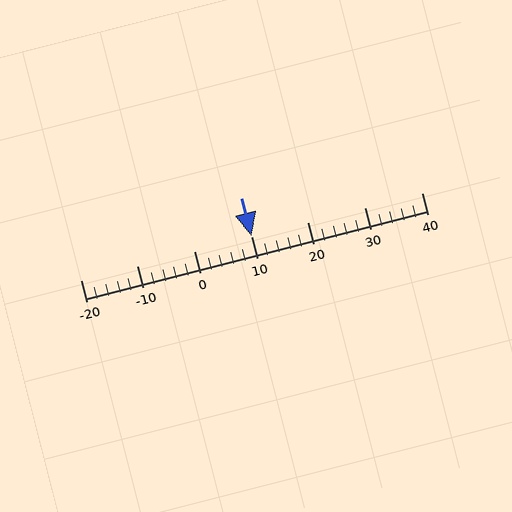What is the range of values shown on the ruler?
The ruler shows values from -20 to 40.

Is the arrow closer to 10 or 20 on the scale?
The arrow is closer to 10.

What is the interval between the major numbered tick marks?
The major tick marks are spaced 10 units apart.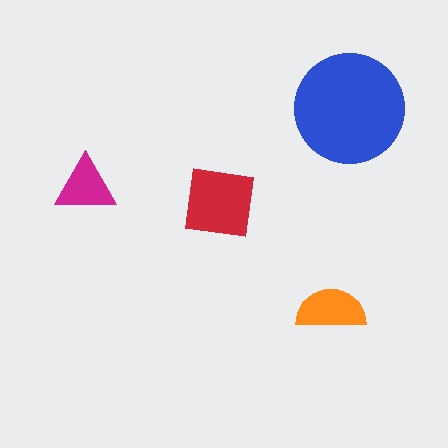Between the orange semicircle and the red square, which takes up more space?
The red square.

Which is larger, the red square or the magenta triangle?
The red square.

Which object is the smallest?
The magenta triangle.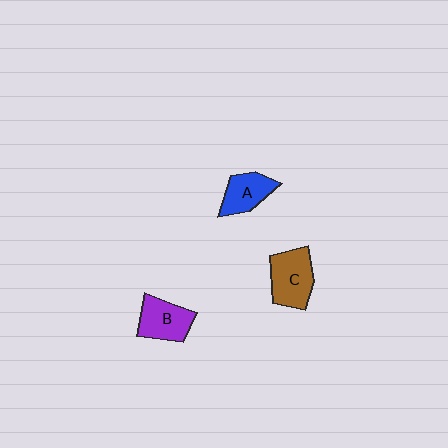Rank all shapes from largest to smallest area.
From largest to smallest: C (brown), B (purple), A (blue).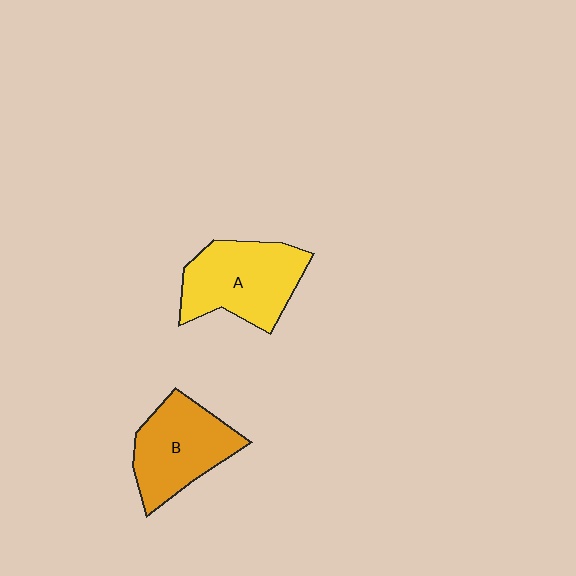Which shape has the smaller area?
Shape B (orange).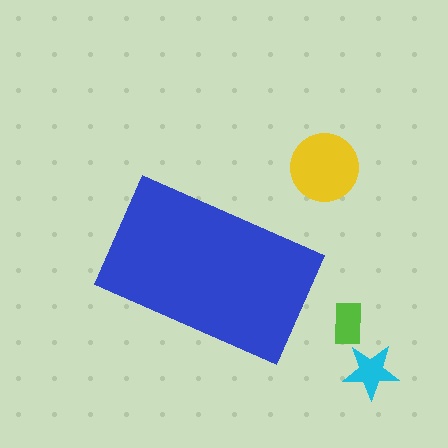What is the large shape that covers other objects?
A blue rectangle.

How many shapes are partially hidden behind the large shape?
0 shapes are partially hidden.